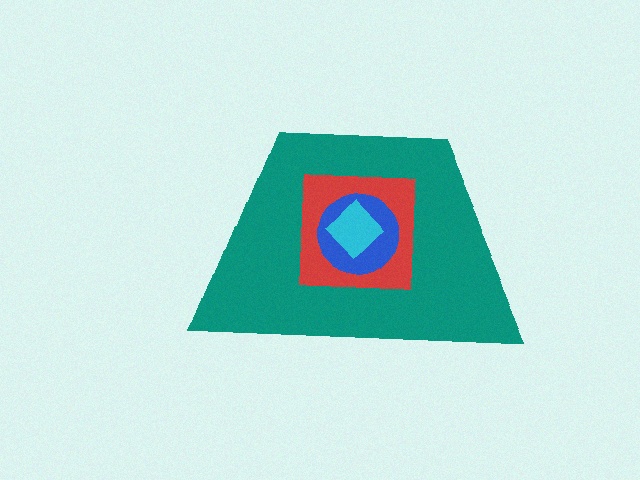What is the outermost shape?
The teal trapezoid.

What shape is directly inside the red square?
The blue circle.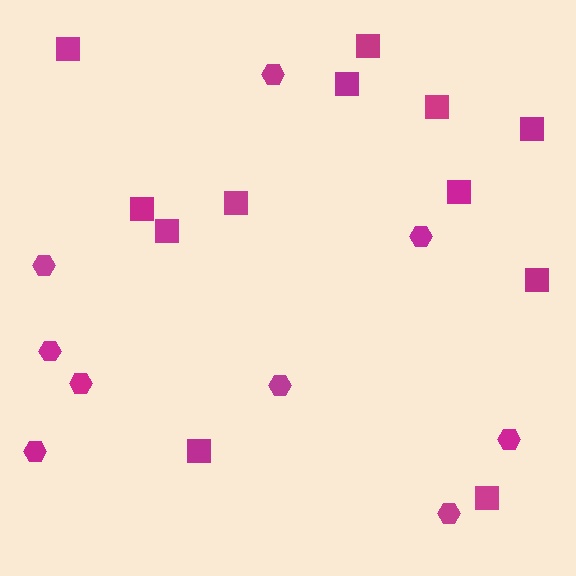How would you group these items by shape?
There are 2 groups: one group of squares (12) and one group of hexagons (9).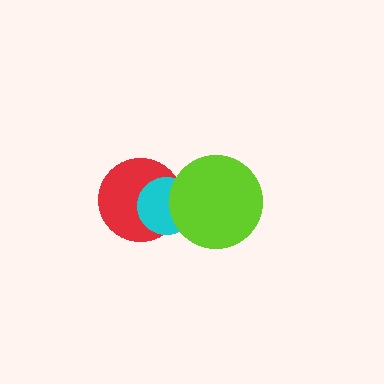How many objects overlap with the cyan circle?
2 objects overlap with the cyan circle.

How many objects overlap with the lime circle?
2 objects overlap with the lime circle.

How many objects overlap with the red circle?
2 objects overlap with the red circle.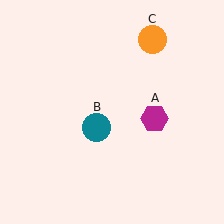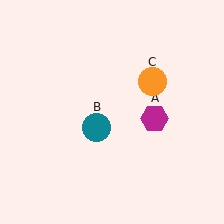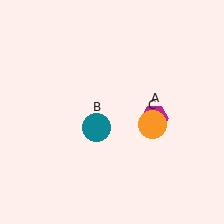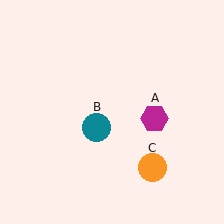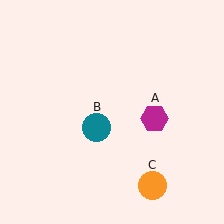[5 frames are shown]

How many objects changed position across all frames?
1 object changed position: orange circle (object C).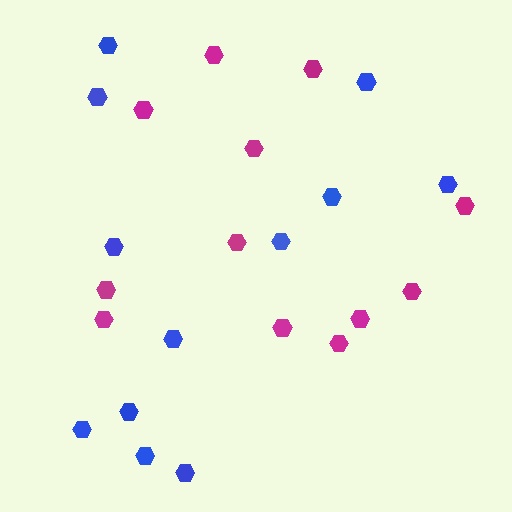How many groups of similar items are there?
There are 2 groups: one group of blue hexagons (12) and one group of magenta hexagons (12).